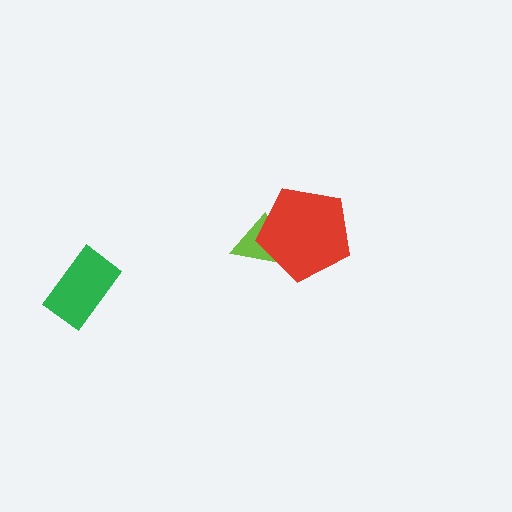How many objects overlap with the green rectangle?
0 objects overlap with the green rectangle.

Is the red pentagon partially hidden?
No, no other shape covers it.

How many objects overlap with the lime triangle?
1 object overlaps with the lime triangle.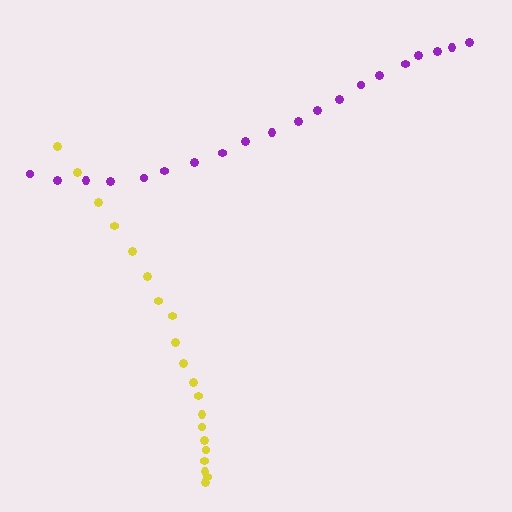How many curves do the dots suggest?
There are 2 distinct paths.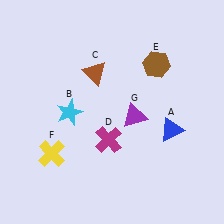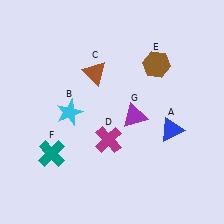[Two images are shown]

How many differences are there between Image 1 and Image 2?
There is 1 difference between the two images.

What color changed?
The cross (F) changed from yellow in Image 1 to teal in Image 2.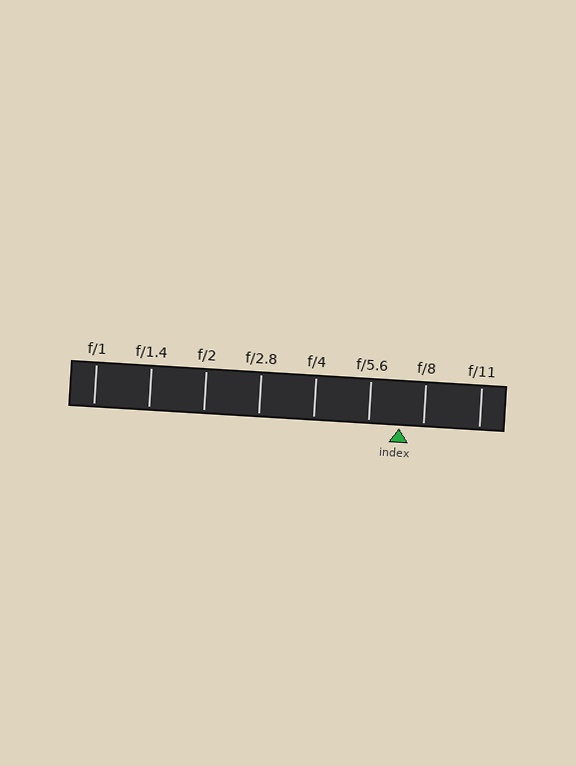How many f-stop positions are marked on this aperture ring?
There are 8 f-stop positions marked.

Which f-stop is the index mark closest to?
The index mark is closest to f/8.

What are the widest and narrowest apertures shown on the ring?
The widest aperture shown is f/1 and the narrowest is f/11.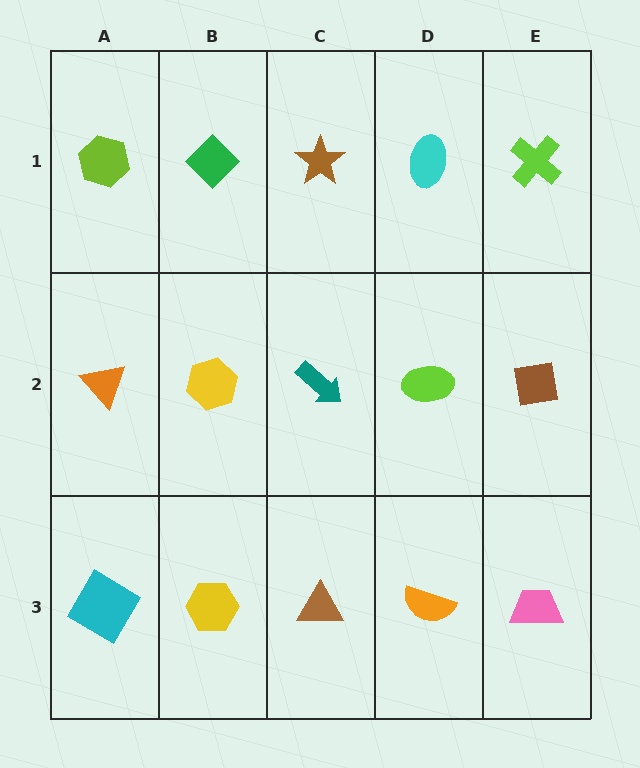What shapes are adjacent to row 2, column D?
A cyan ellipse (row 1, column D), an orange semicircle (row 3, column D), a teal arrow (row 2, column C), a brown square (row 2, column E).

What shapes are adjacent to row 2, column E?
A lime cross (row 1, column E), a pink trapezoid (row 3, column E), a lime ellipse (row 2, column D).